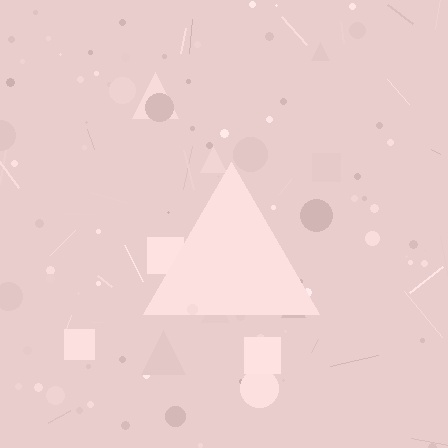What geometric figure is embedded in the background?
A triangle is embedded in the background.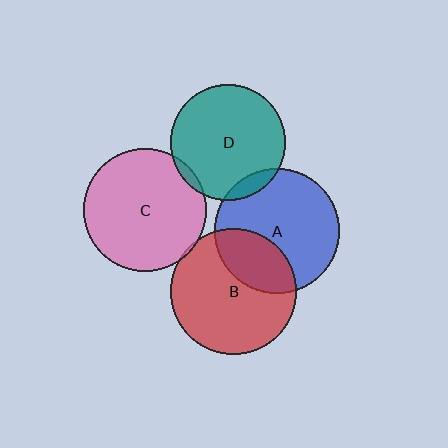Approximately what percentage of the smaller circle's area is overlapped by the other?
Approximately 5%.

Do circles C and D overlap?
Yes.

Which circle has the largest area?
Circle B (red).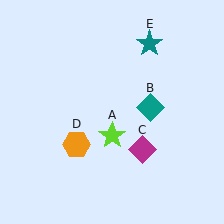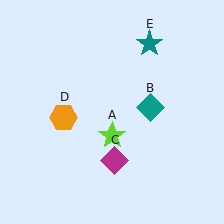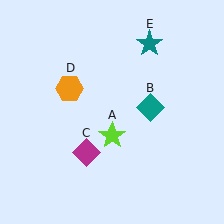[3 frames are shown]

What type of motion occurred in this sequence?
The magenta diamond (object C), orange hexagon (object D) rotated clockwise around the center of the scene.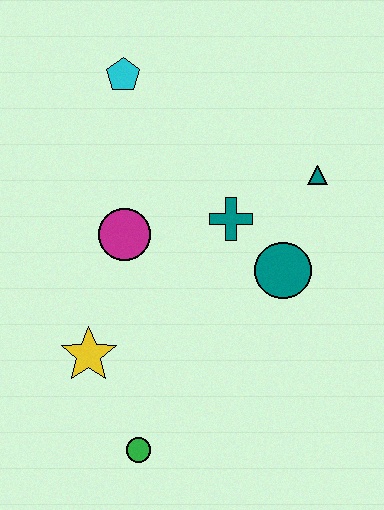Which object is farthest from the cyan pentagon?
The green circle is farthest from the cyan pentagon.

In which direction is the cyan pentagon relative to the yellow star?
The cyan pentagon is above the yellow star.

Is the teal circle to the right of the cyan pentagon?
Yes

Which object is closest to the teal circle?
The teal cross is closest to the teal circle.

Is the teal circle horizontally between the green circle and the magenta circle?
No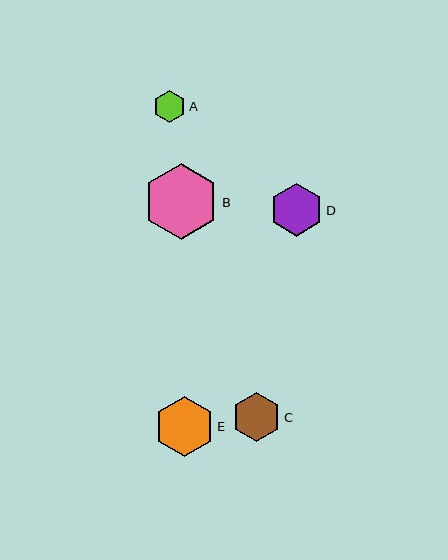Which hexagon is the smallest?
Hexagon A is the smallest with a size of approximately 32 pixels.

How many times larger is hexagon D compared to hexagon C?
Hexagon D is approximately 1.1 times the size of hexagon C.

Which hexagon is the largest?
Hexagon B is the largest with a size of approximately 76 pixels.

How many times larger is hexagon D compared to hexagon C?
Hexagon D is approximately 1.1 times the size of hexagon C.